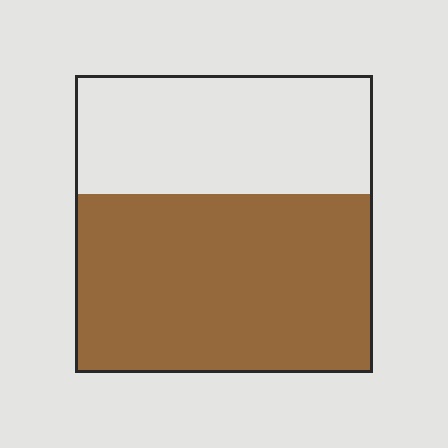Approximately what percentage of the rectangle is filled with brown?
Approximately 60%.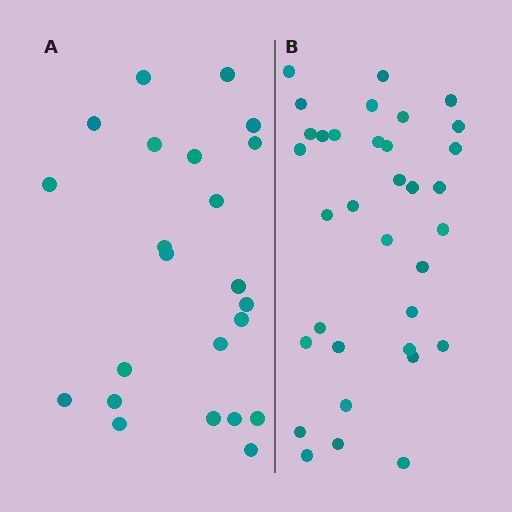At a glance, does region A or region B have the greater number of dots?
Region B (the right region) has more dots.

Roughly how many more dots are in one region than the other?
Region B has roughly 12 or so more dots than region A.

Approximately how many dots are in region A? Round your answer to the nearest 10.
About 20 dots. (The exact count is 23, which rounds to 20.)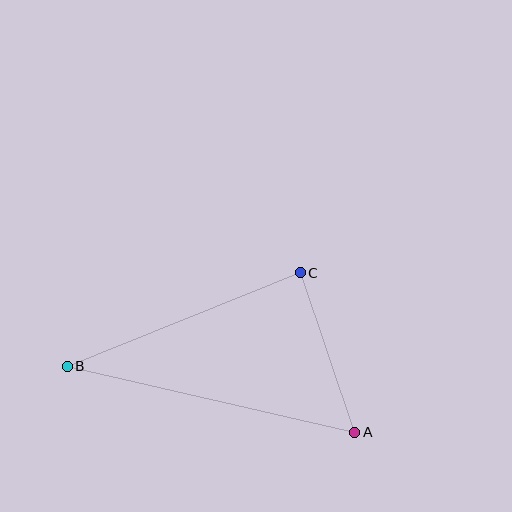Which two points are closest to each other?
Points A and C are closest to each other.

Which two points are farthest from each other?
Points A and B are farthest from each other.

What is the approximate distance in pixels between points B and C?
The distance between B and C is approximately 251 pixels.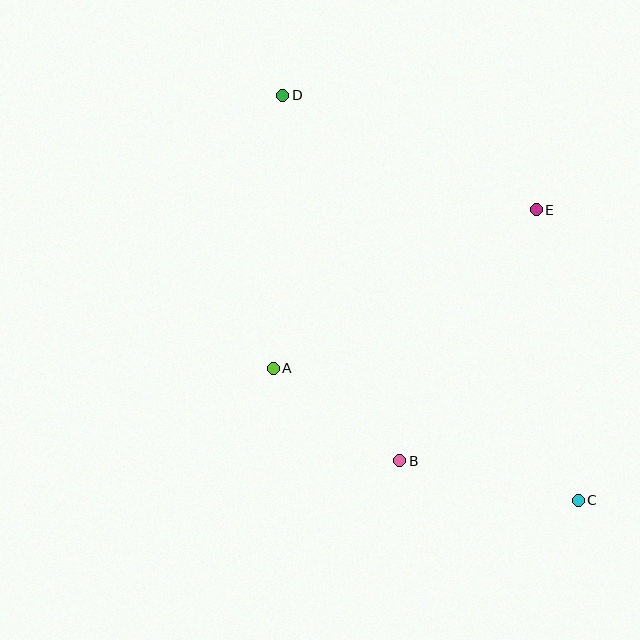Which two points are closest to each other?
Points A and B are closest to each other.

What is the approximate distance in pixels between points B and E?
The distance between B and E is approximately 286 pixels.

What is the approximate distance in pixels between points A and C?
The distance between A and C is approximately 332 pixels.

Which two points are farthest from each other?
Points C and D are farthest from each other.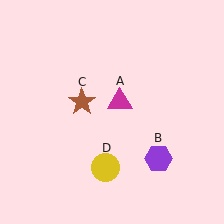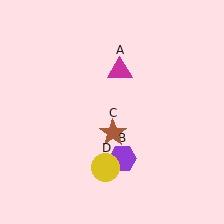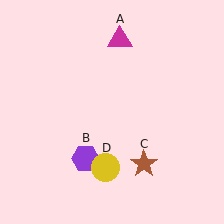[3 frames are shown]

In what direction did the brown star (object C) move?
The brown star (object C) moved down and to the right.